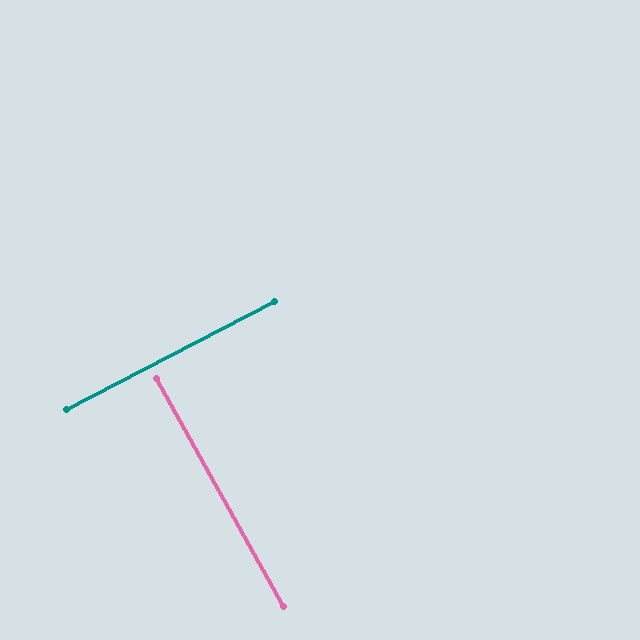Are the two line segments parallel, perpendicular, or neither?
Perpendicular — they meet at approximately 88°.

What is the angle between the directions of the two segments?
Approximately 88 degrees.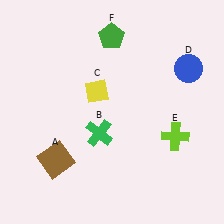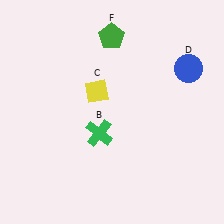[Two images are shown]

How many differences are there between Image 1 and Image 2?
There are 2 differences between the two images.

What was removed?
The lime cross (E), the brown square (A) were removed in Image 2.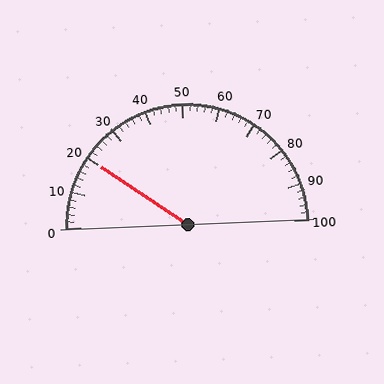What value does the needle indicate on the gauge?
The needle indicates approximately 20.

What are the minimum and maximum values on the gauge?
The gauge ranges from 0 to 100.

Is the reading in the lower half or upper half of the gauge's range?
The reading is in the lower half of the range (0 to 100).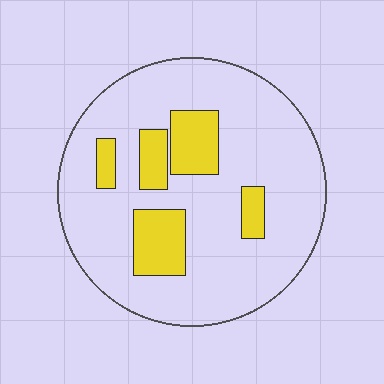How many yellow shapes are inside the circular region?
5.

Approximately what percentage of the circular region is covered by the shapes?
Approximately 20%.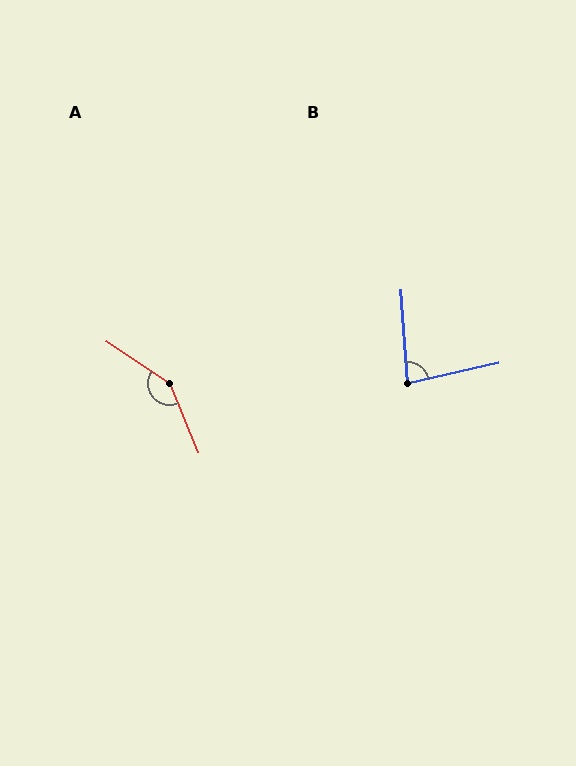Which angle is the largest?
A, at approximately 146 degrees.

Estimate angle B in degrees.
Approximately 81 degrees.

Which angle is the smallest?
B, at approximately 81 degrees.